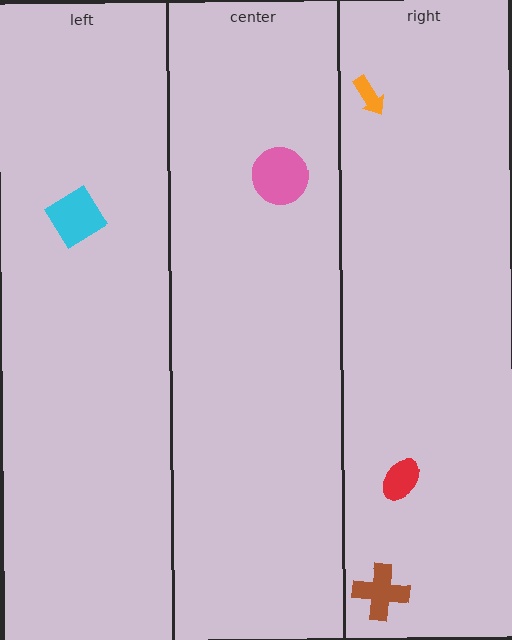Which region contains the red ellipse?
The right region.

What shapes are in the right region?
The brown cross, the orange arrow, the red ellipse.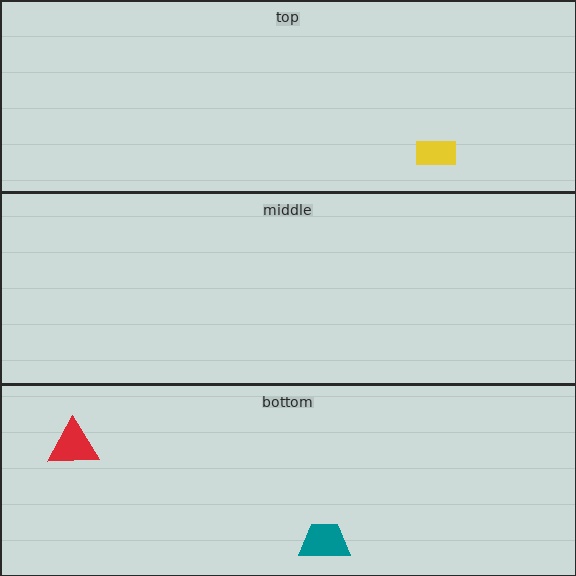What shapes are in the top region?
The yellow rectangle.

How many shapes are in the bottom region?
2.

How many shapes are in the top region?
1.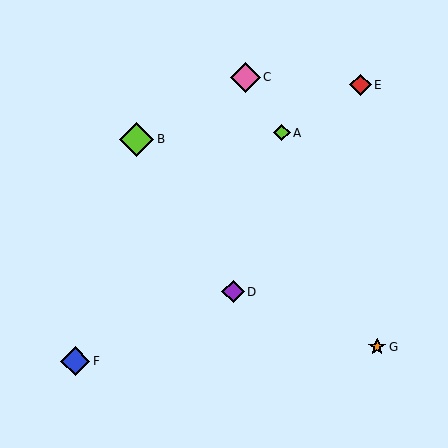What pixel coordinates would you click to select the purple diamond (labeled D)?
Click at (233, 291) to select the purple diamond D.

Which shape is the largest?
The lime diamond (labeled B) is the largest.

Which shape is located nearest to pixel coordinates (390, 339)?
The orange star (labeled G) at (377, 347) is nearest to that location.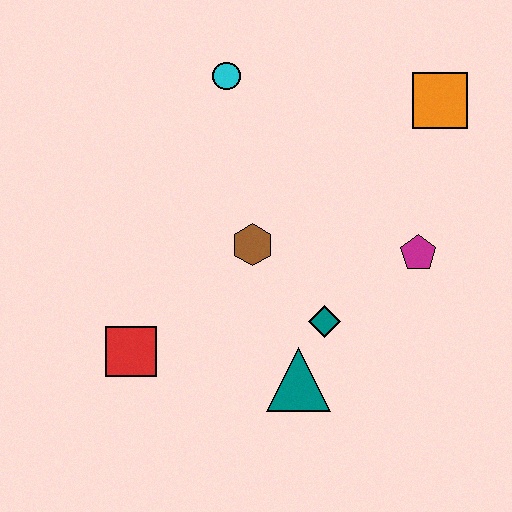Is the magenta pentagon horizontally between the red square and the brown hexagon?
No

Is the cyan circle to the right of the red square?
Yes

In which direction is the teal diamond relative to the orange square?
The teal diamond is below the orange square.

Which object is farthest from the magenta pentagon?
The red square is farthest from the magenta pentagon.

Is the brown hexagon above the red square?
Yes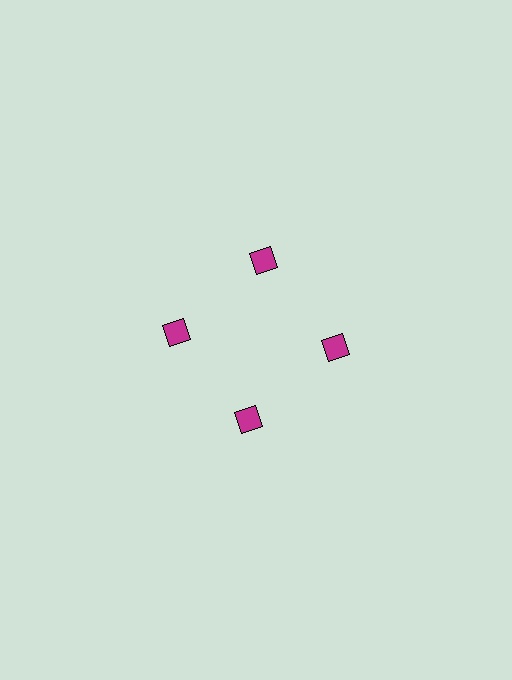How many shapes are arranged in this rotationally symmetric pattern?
There are 4 shapes, arranged in 4 groups of 1.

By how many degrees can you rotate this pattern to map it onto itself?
The pattern maps onto itself every 90 degrees of rotation.